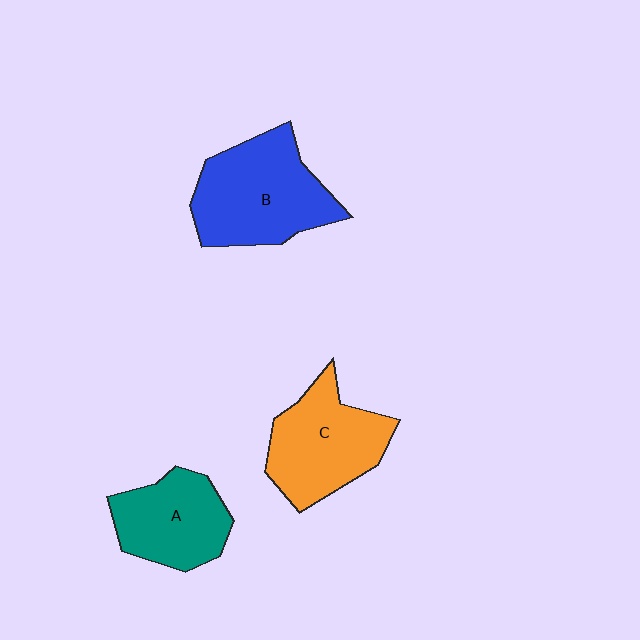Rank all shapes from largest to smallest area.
From largest to smallest: B (blue), C (orange), A (teal).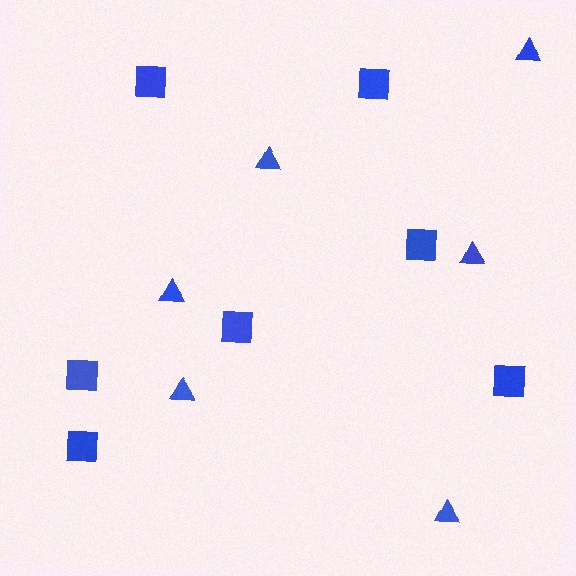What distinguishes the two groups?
There are 2 groups: one group of triangles (6) and one group of squares (7).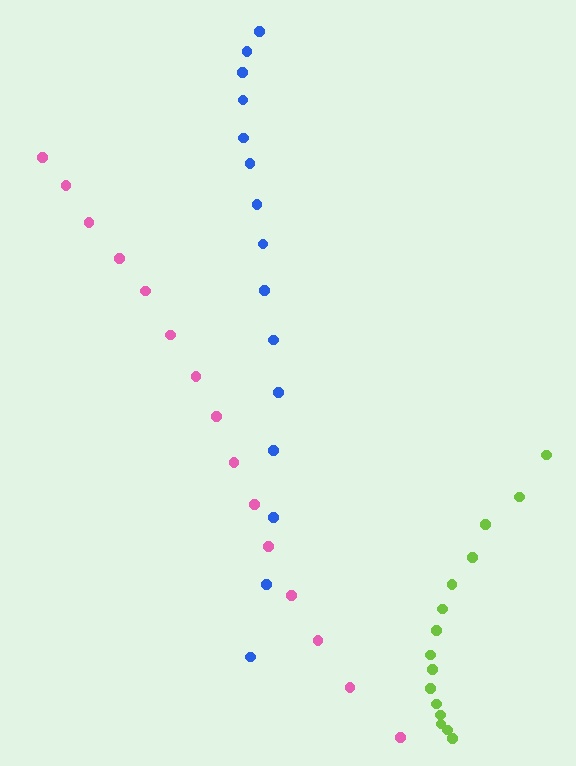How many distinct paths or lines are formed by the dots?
There are 3 distinct paths.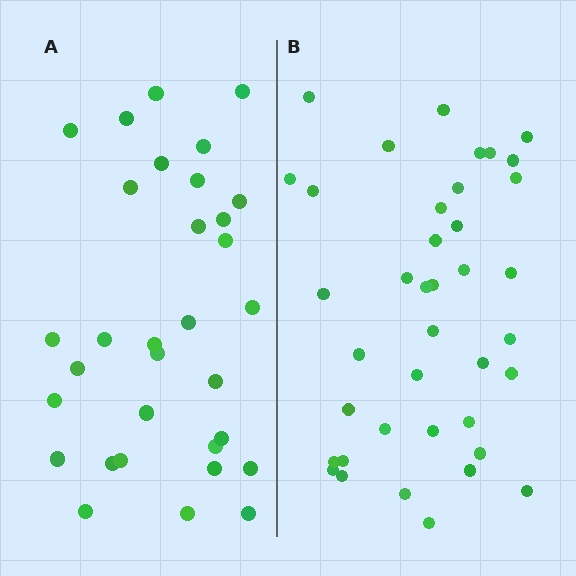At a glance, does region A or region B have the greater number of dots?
Region B (the right region) has more dots.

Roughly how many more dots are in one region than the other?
Region B has roughly 8 or so more dots than region A.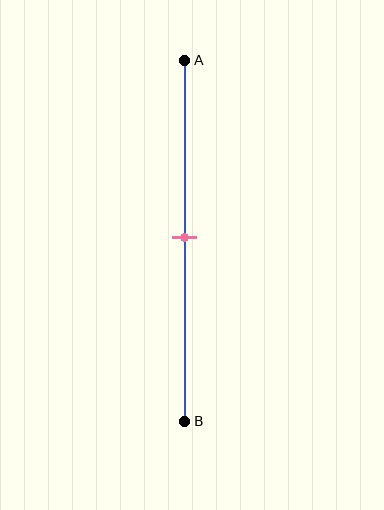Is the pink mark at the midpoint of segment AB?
Yes, the mark is approximately at the midpoint.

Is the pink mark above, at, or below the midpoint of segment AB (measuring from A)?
The pink mark is approximately at the midpoint of segment AB.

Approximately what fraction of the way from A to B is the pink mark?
The pink mark is approximately 50% of the way from A to B.